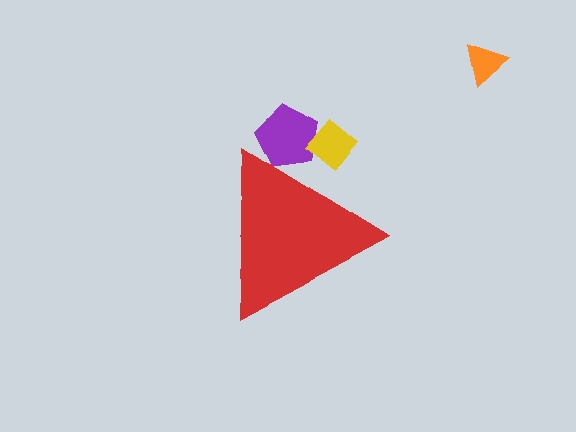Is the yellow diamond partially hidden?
Yes, the yellow diamond is partially hidden behind the red triangle.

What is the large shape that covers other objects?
A red triangle.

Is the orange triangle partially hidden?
No, the orange triangle is fully visible.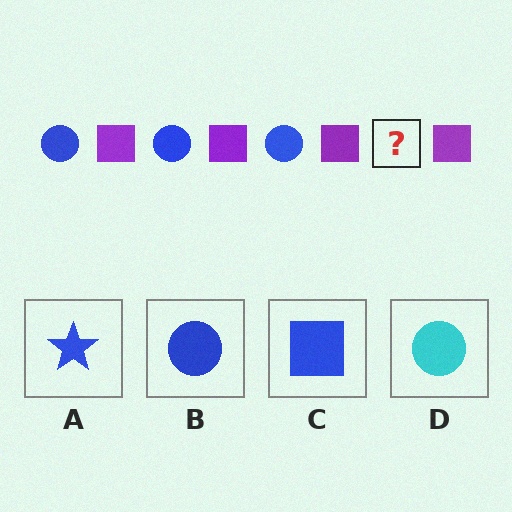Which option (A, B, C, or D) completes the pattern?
B.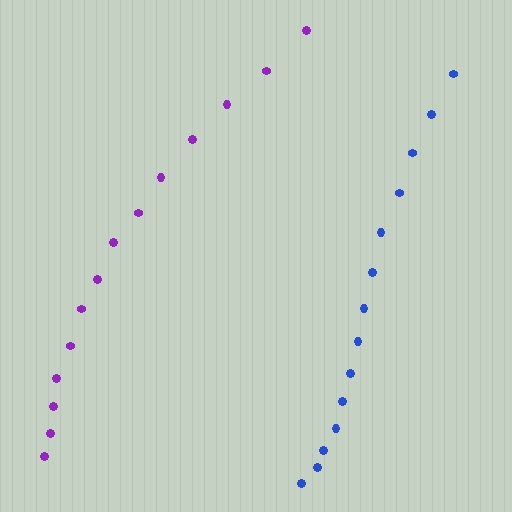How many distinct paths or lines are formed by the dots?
There are 2 distinct paths.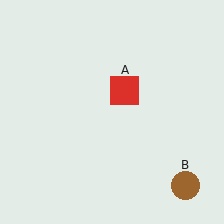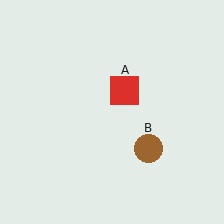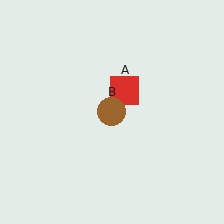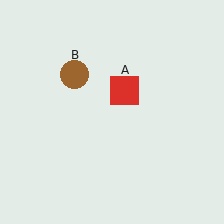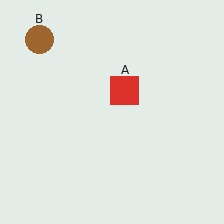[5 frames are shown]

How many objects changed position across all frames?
1 object changed position: brown circle (object B).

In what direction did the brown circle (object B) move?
The brown circle (object B) moved up and to the left.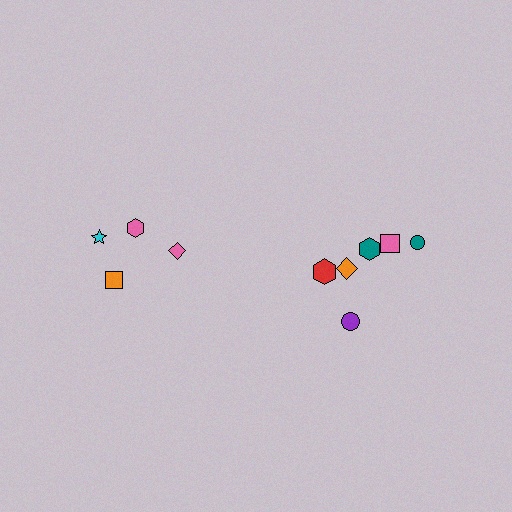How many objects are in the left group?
There are 4 objects.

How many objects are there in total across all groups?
There are 10 objects.